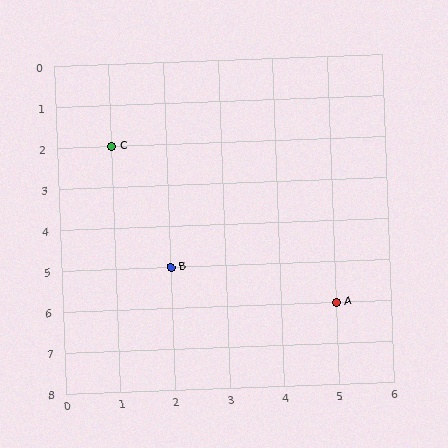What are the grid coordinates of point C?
Point C is at grid coordinates (1, 2).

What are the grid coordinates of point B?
Point B is at grid coordinates (2, 5).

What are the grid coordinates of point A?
Point A is at grid coordinates (5, 6).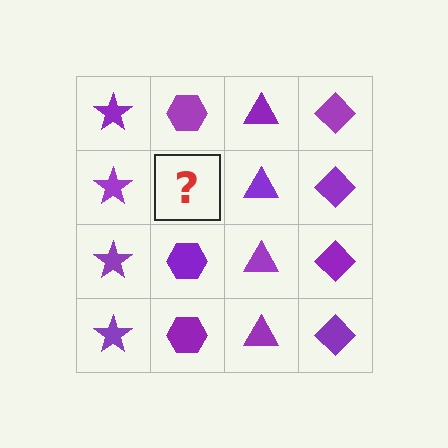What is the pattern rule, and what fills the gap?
The rule is that each column has a consistent shape. The gap should be filled with a purple hexagon.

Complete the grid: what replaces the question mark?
The question mark should be replaced with a purple hexagon.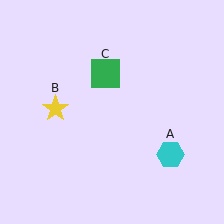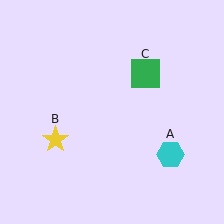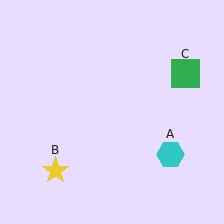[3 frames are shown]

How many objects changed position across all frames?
2 objects changed position: yellow star (object B), green square (object C).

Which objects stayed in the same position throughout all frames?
Cyan hexagon (object A) remained stationary.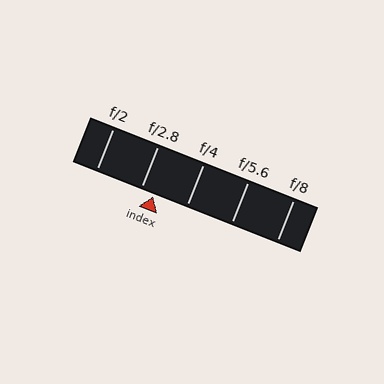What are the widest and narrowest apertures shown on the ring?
The widest aperture shown is f/2 and the narrowest is f/8.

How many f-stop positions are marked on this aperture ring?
There are 5 f-stop positions marked.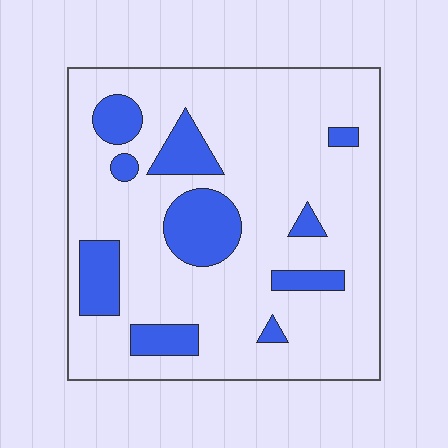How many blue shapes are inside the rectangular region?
10.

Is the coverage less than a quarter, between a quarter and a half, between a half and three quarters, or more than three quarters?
Less than a quarter.